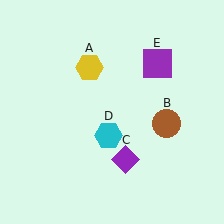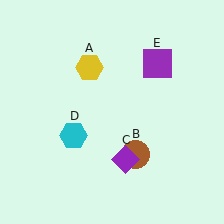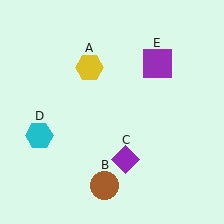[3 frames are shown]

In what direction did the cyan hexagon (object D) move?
The cyan hexagon (object D) moved left.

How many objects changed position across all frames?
2 objects changed position: brown circle (object B), cyan hexagon (object D).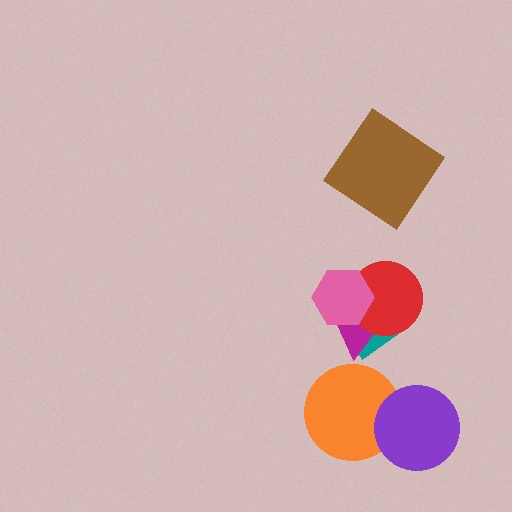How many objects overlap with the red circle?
3 objects overlap with the red circle.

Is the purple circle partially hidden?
No, no other shape covers it.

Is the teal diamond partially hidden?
Yes, it is partially covered by another shape.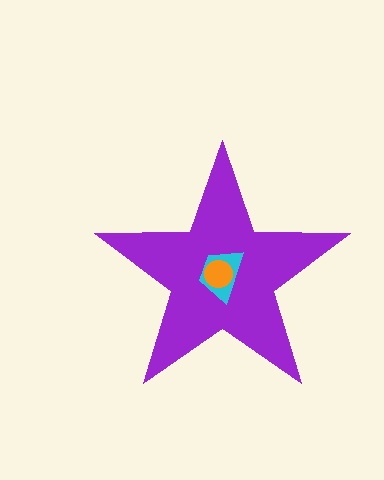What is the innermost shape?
The orange circle.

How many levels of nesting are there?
3.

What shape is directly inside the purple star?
The cyan trapezoid.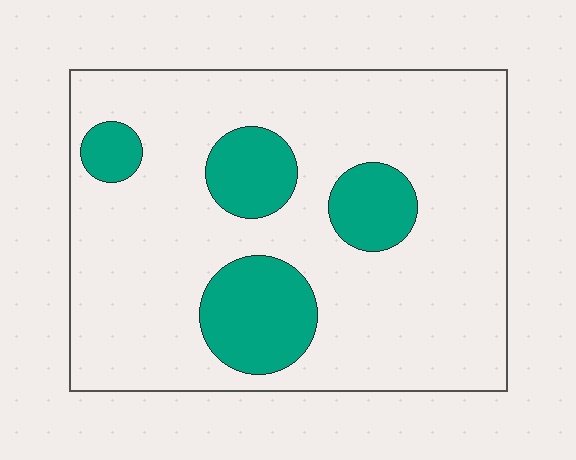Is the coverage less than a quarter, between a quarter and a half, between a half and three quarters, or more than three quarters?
Less than a quarter.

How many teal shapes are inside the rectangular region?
4.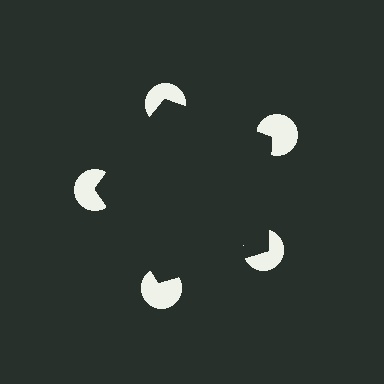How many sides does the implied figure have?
5 sides.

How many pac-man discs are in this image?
There are 5 — one at each vertex of the illusory pentagon.